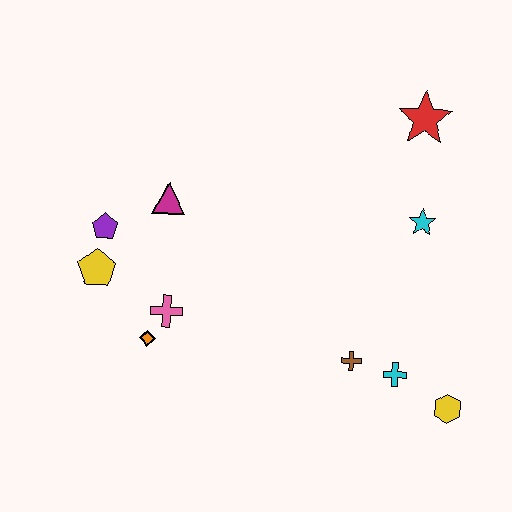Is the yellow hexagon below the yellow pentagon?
Yes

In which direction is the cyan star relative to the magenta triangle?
The cyan star is to the right of the magenta triangle.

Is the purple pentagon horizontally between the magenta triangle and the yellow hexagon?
No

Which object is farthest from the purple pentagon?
The yellow hexagon is farthest from the purple pentagon.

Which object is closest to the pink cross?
The orange diamond is closest to the pink cross.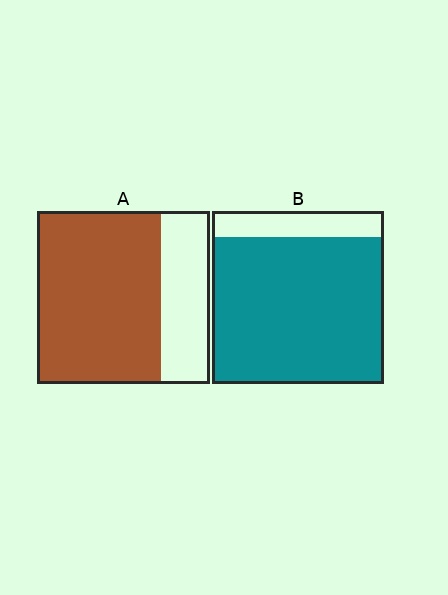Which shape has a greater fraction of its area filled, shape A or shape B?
Shape B.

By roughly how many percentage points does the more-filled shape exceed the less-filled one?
By roughly 15 percentage points (B over A).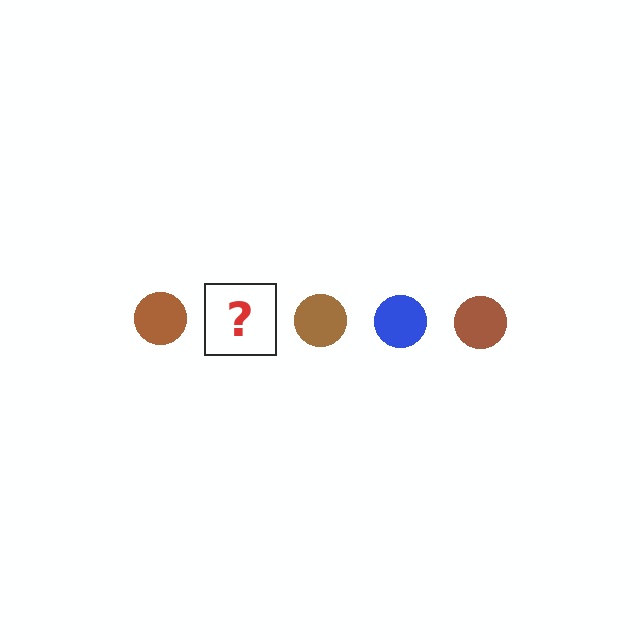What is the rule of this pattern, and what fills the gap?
The rule is that the pattern cycles through brown, blue circles. The gap should be filled with a blue circle.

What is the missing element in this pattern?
The missing element is a blue circle.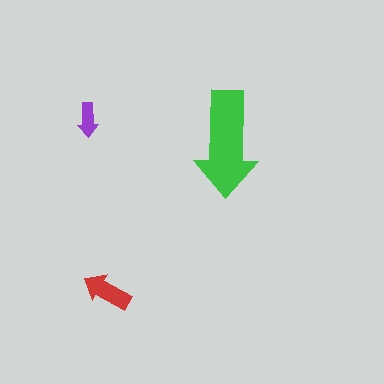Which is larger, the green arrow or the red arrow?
The green one.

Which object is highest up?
The purple arrow is topmost.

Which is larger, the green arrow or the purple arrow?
The green one.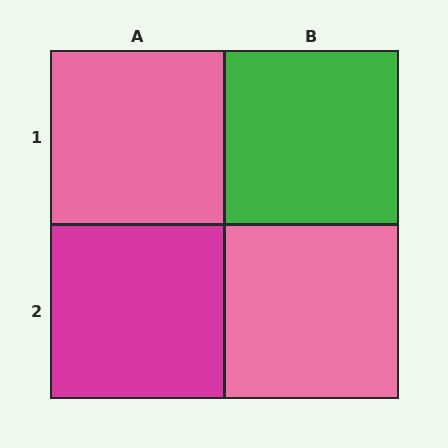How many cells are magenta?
1 cell is magenta.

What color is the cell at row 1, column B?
Green.